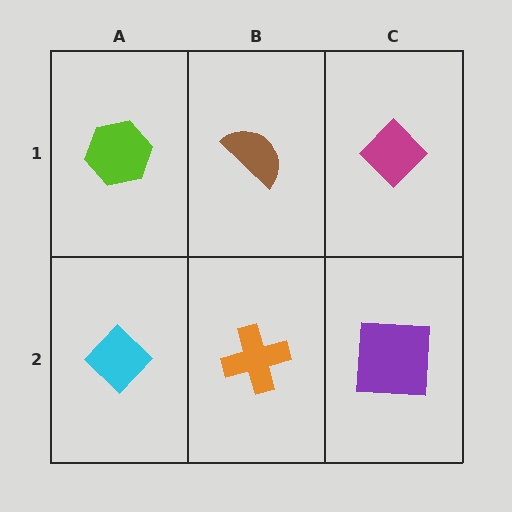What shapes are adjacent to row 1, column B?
An orange cross (row 2, column B), a lime hexagon (row 1, column A), a magenta diamond (row 1, column C).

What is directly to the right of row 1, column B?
A magenta diamond.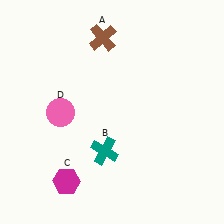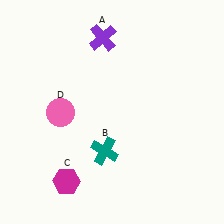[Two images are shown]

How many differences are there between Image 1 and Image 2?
There is 1 difference between the two images.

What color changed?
The cross (A) changed from brown in Image 1 to purple in Image 2.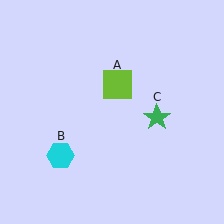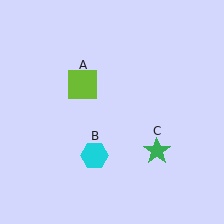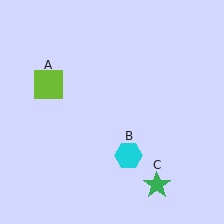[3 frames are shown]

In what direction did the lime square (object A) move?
The lime square (object A) moved left.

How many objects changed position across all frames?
3 objects changed position: lime square (object A), cyan hexagon (object B), green star (object C).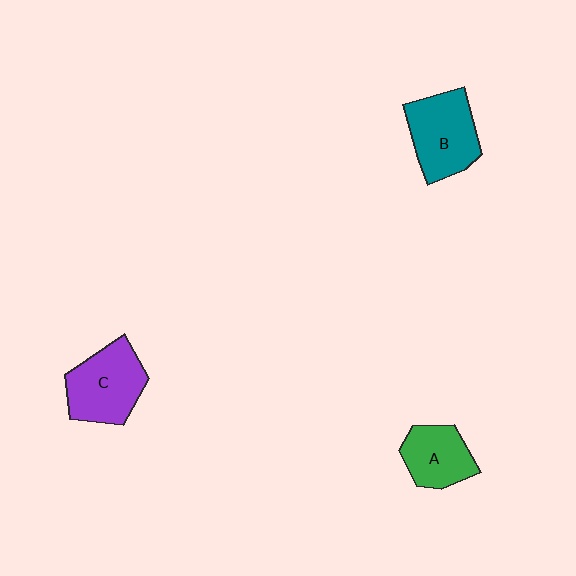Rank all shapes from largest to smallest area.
From largest to smallest: B (teal), C (purple), A (green).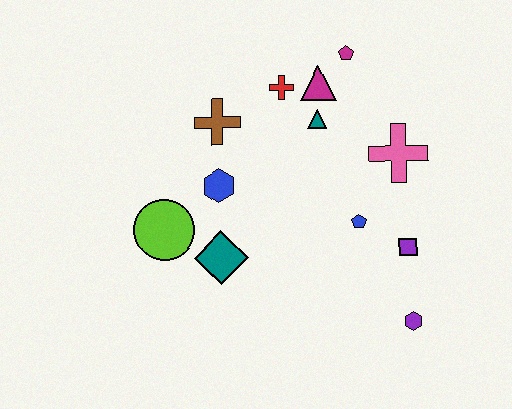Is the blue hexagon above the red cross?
No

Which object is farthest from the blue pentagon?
The lime circle is farthest from the blue pentagon.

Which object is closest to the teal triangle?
The magenta triangle is closest to the teal triangle.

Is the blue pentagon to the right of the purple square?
No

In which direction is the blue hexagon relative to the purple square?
The blue hexagon is to the left of the purple square.